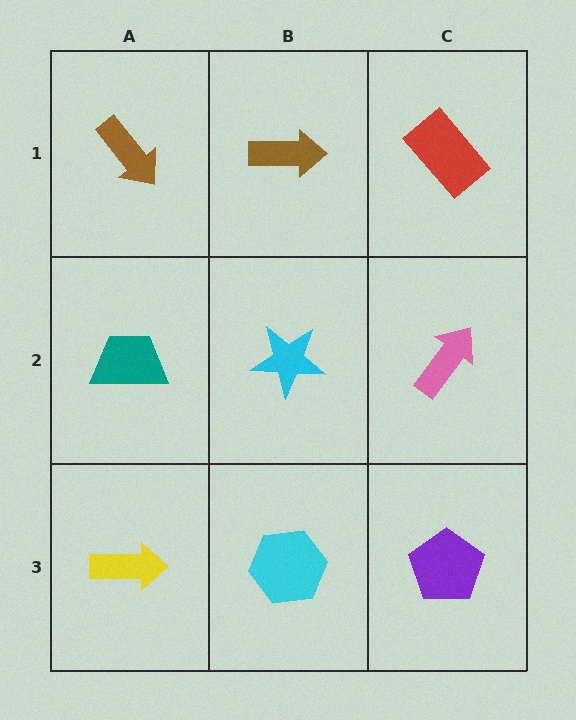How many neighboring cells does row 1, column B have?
3.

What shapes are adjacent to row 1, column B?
A cyan star (row 2, column B), a brown arrow (row 1, column A), a red rectangle (row 1, column C).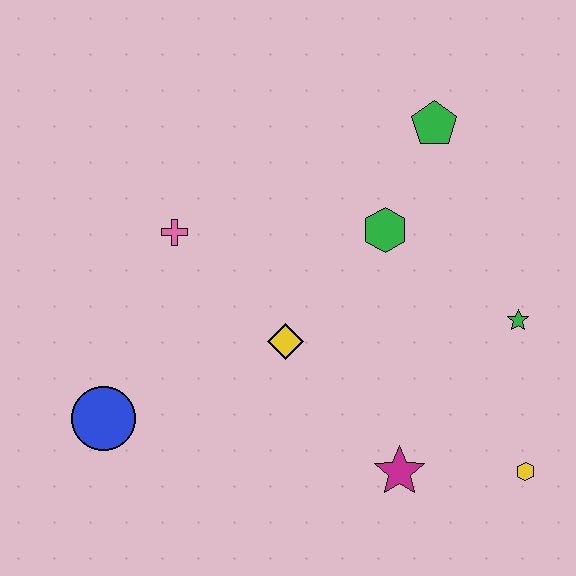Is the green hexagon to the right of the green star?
No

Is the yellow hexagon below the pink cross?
Yes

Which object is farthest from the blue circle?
The green pentagon is farthest from the blue circle.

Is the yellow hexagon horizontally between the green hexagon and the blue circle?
No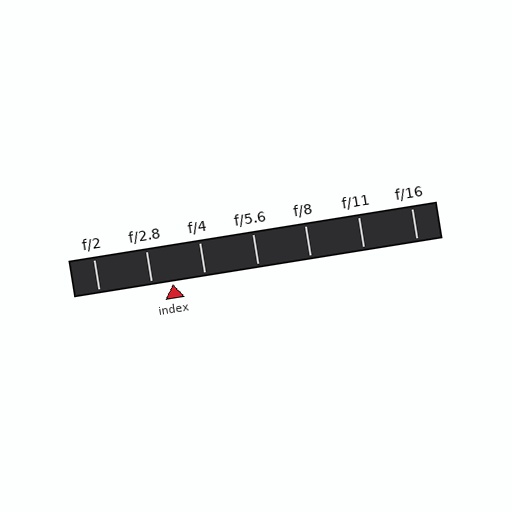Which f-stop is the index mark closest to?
The index mark is closest to f/2.8.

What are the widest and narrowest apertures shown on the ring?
The widest aperture shown is f/2 and the narrowest is f/16.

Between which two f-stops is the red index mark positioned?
The index mark is between f/2.8 and f/4.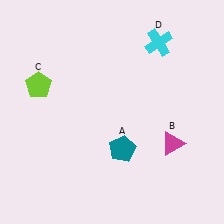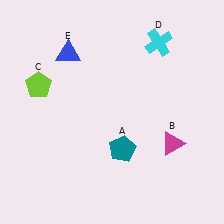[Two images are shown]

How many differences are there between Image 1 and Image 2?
There is 1 difference between the two images.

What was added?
A blue triangle (E) was added in Image 2.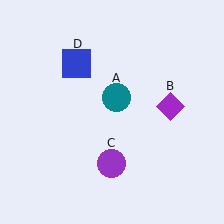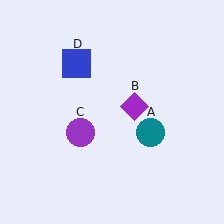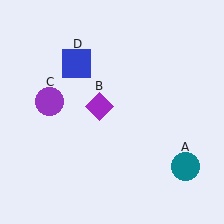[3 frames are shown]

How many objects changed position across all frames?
3 objects changed position: teal circle (object A), purple diamond (object B), purple circle (object C).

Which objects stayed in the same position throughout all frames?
Blue square (object D) remained stationary.